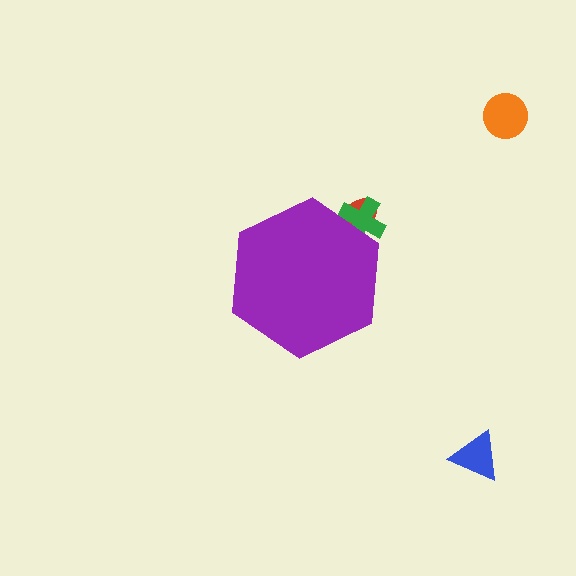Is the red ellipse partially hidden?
Yes, the red ellipse is partially hidden behind the purple hexagon.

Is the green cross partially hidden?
Yes, the green cross is partially hidden behind the purple hexagon.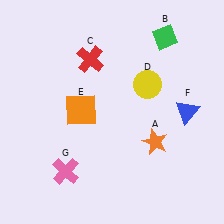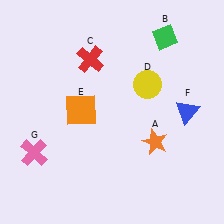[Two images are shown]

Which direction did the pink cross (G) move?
The pink cross (G) moved left.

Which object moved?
The pink cross (G) moved left.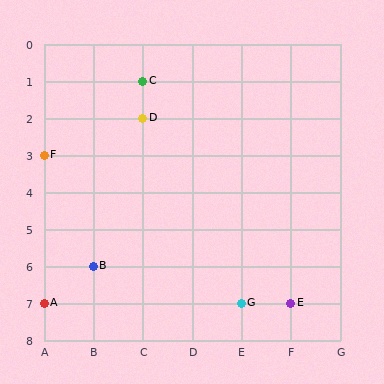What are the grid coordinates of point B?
Point B is at grid coordinates (B, 6).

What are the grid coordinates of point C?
Point C is at grid coordinates (C, 1).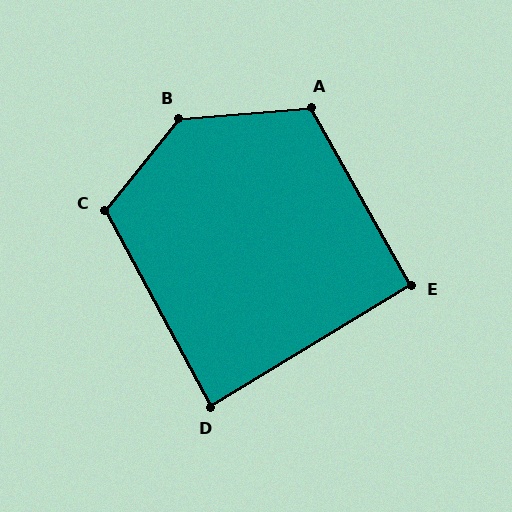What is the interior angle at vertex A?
Approximately 115 degrees (obtuse).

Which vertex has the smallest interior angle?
D, at approximately 87 degrees.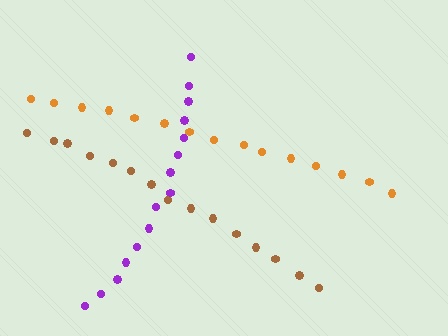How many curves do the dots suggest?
There are 3 distinct paths.